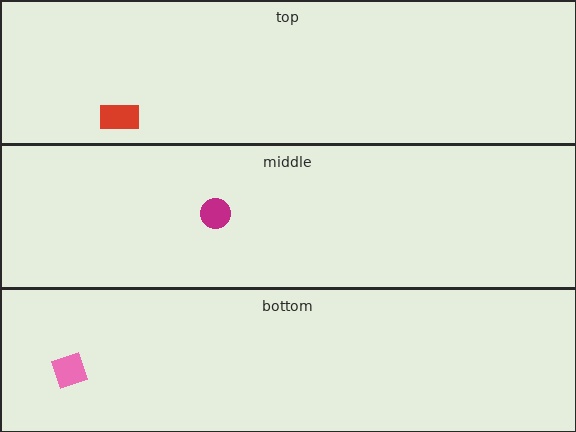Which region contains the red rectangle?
The top region.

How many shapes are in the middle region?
1.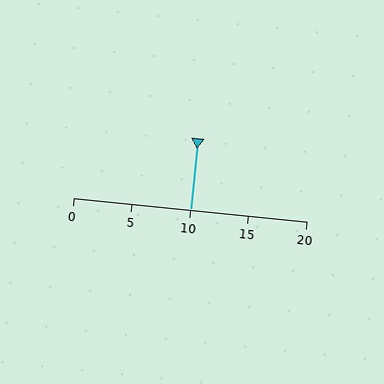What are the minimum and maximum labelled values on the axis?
The axis runs from 0 to 20.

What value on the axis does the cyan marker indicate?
The marker indicates approximately 10.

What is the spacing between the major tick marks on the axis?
The major ticks are spaced 5 apart.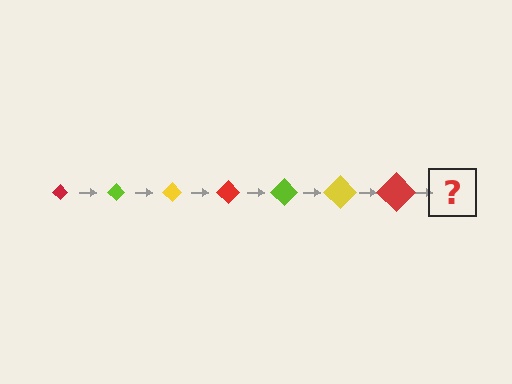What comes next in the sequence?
The next element should be a lime diamond, larger than the previous one.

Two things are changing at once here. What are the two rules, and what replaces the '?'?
The two rules are that the diamond grows larger each step and the color cycles through red, lime, and yellow. The '?' should be a lime diamond, larger than the previous one.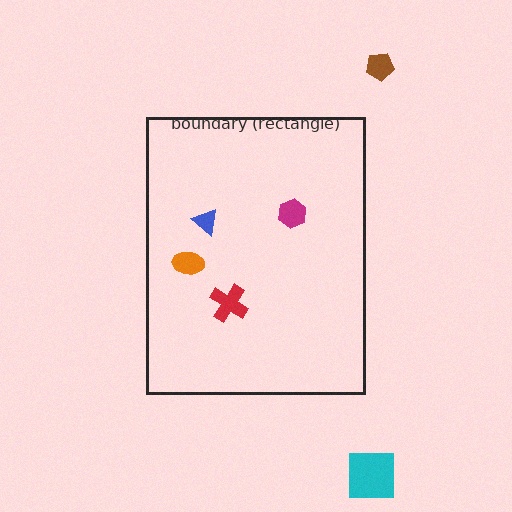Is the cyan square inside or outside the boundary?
Outside.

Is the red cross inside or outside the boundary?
Inside.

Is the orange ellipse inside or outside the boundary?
Inside.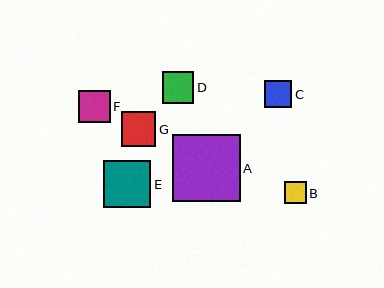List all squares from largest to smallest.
From largest to smallest: A, E, G, F, D, C, B.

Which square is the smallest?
Square B is the smallest with a size of approximately 22 pixels.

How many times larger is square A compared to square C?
Square A is approximately 2.5 times the size of square C.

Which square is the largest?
Square A is the largest with a size of approximately 67 pixels.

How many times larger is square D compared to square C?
Square D is approximately 1.2 times the size of square C.